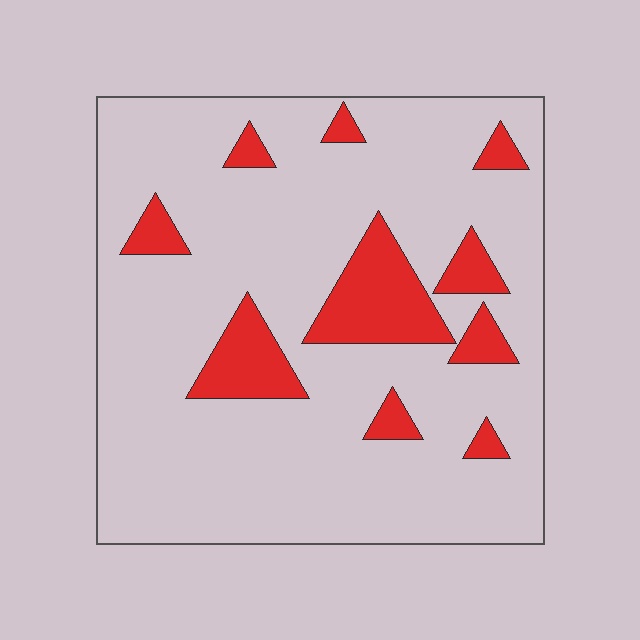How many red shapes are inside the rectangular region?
10.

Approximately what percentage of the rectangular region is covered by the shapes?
Approximately 15%.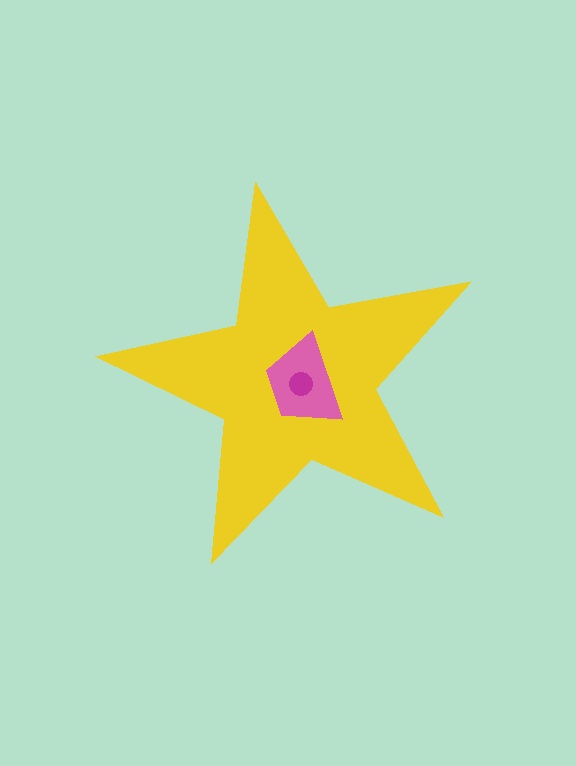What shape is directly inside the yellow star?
The pink trapezoid.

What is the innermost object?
The magenta circle.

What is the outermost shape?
The yellow star.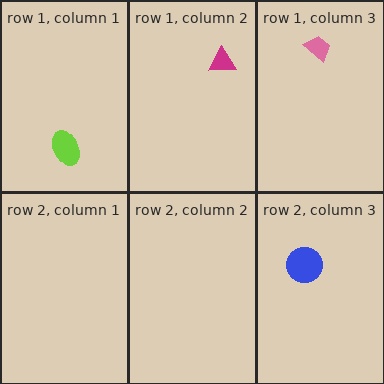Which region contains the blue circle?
The row 2, column 3 region.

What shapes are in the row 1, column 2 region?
The magenta triangle.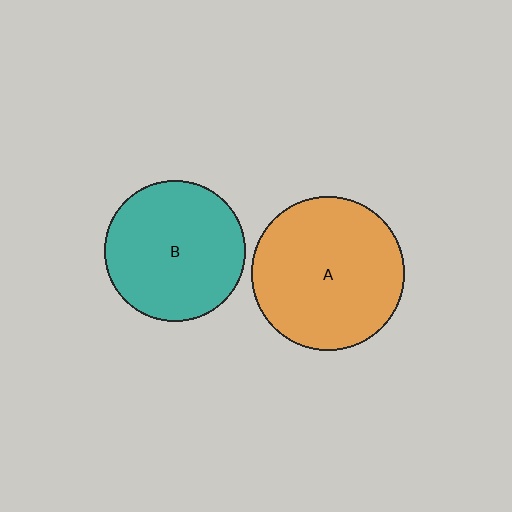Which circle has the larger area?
Circle A (orange).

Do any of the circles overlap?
No, none of the circles overlap.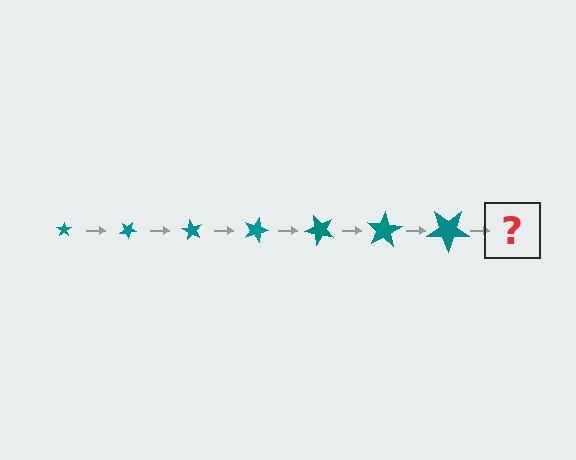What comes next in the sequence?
The next element should be a star, larger than the previous one and rotated 210 degrees from the start.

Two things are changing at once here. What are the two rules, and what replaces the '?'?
The two rules are that the star grows larger each step and it rotates 30 degrees each step. The '?' should be a star, larger than the previous one and rotated 210 degrees from the start.